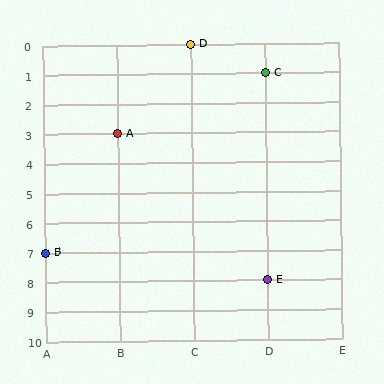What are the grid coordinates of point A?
Point A is at grid coordinates (B, 3).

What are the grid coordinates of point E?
Point E is at grid coordinates (D, 8).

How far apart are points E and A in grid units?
Points E and A are 2 columns and 5 rows apart (about 5.4 grid units diagonally).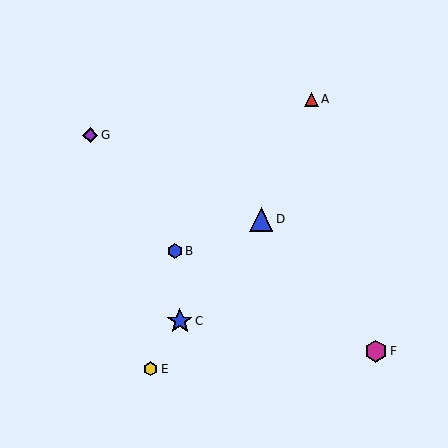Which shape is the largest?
The blue star (labeled C) is the largest.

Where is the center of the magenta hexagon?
The center of the magenta hexagon is at (376, 351).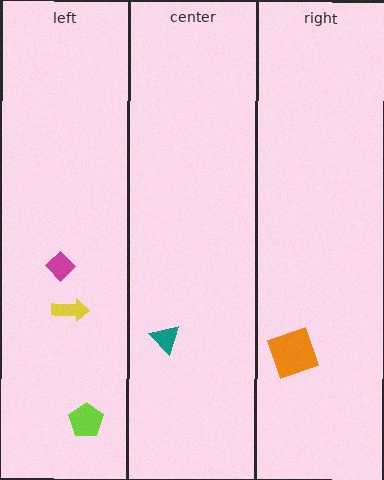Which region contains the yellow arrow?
The left region.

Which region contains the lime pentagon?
The left region.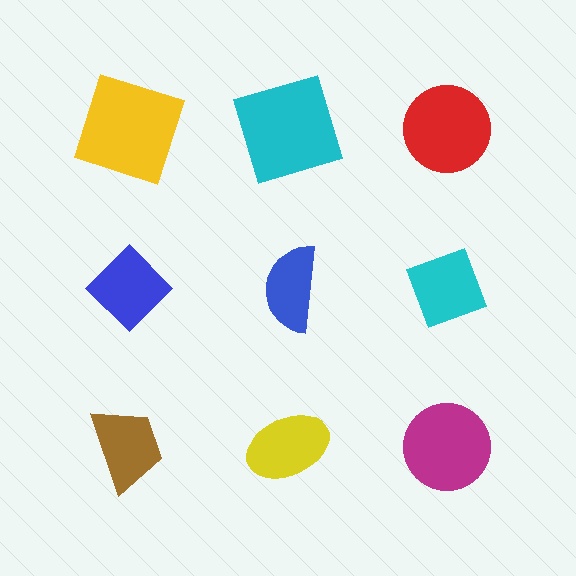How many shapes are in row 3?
3 shapes.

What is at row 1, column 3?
A red circle.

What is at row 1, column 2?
A cyan square.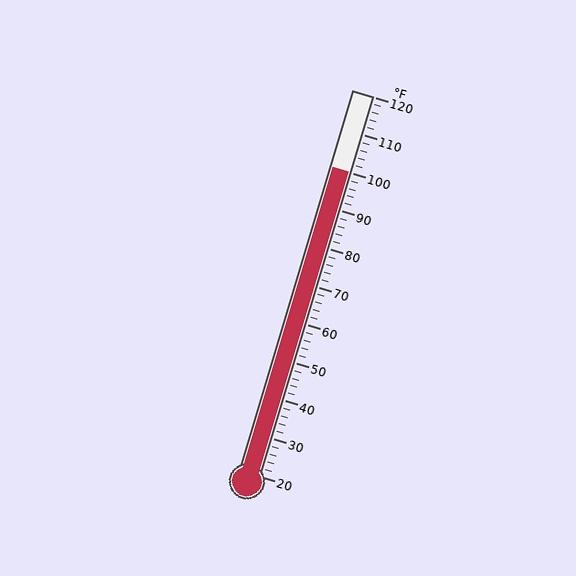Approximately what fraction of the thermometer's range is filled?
The thermometer is filled to approximately 80% of its range.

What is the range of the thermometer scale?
The thermometer scale ranges from 20°F to 120°F.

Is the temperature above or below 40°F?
The temperature is above 40°F.